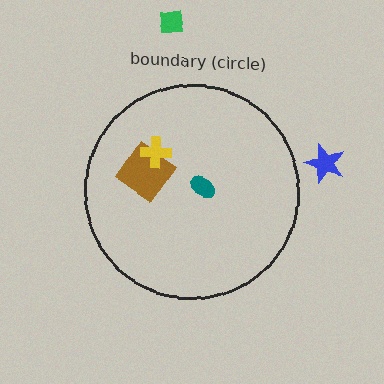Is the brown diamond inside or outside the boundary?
Inside.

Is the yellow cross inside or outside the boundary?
Inside.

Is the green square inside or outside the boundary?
Outside.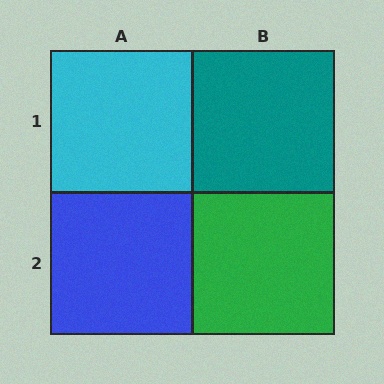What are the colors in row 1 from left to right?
Cyan, teal.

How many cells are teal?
1 cell is teal.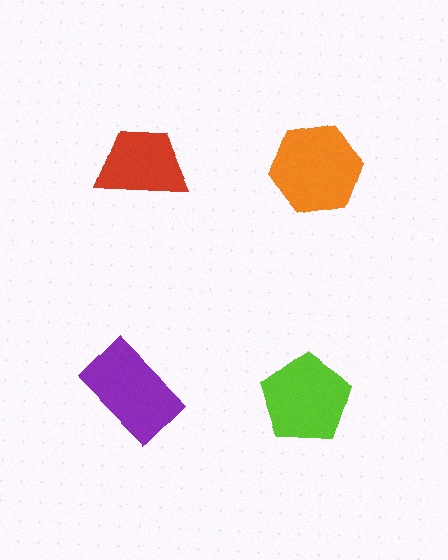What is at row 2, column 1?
A purple rectangle.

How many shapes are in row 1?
2 shapes.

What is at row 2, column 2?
A lime pentagon.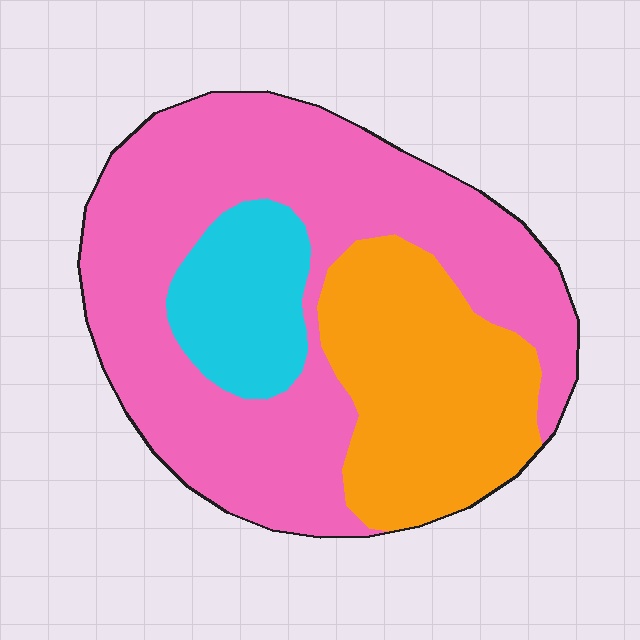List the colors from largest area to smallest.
From largest to smallest: pink, orange, cyan.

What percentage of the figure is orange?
Orange takes up about one quarter (1/4) of the figure.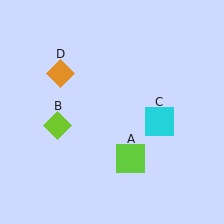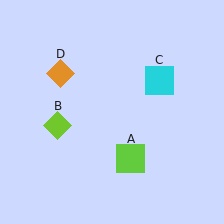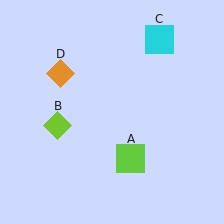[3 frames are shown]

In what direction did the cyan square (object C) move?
The cyan square (object C) moved up.